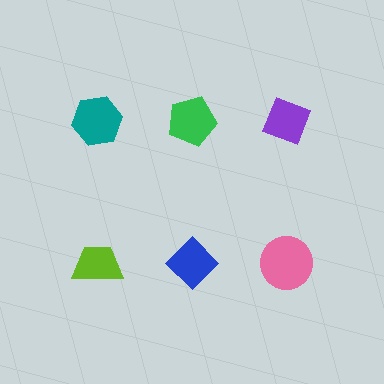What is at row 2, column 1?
A lime trapezoid.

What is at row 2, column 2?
A blue diamond.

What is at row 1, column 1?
A teal hexagon.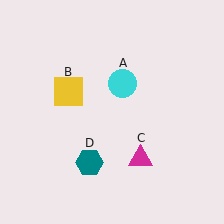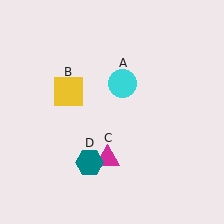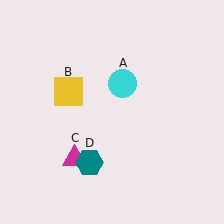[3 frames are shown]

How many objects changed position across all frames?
1 object changed position: magenta triangle (object C).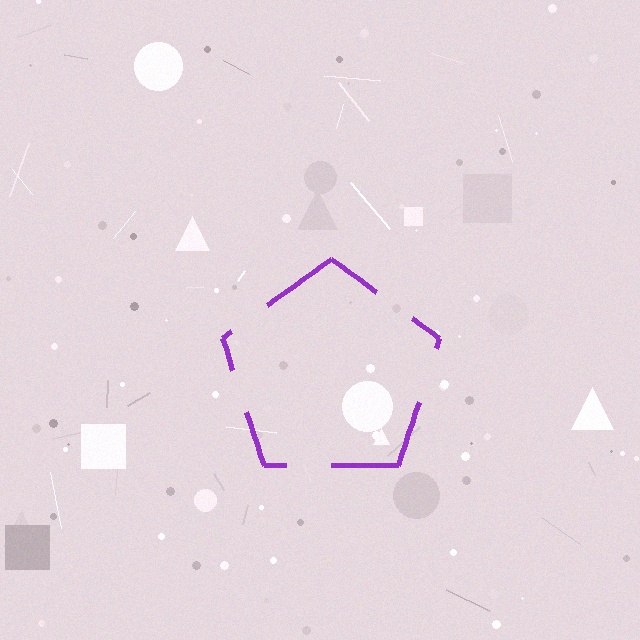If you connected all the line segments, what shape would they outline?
They would outline a pentagon.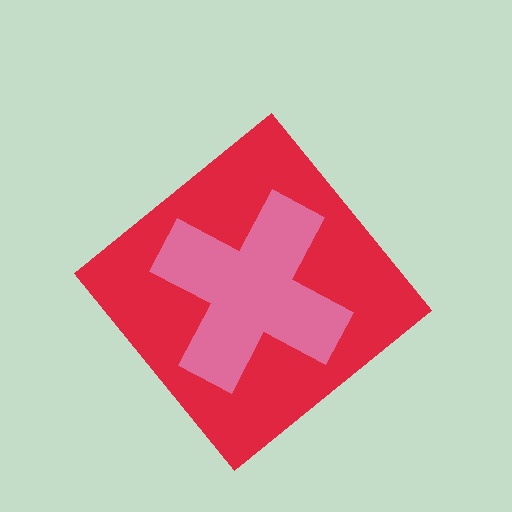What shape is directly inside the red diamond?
The pink cross.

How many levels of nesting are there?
2.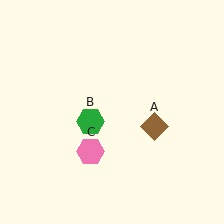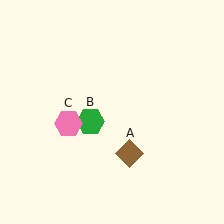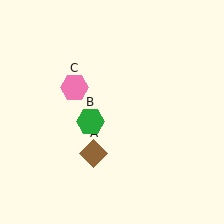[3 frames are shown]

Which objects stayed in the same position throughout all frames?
Green hexagon (object B) remained stationary.